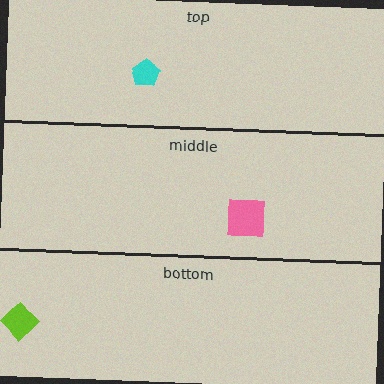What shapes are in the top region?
The cyan pentagon.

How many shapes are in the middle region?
1.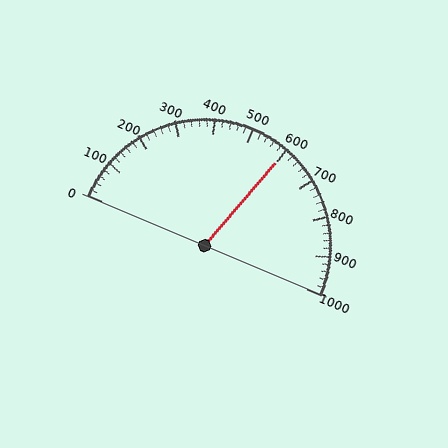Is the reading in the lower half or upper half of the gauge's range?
The reading is in the upper half of the range (0 to 1000).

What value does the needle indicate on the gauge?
The needle indicates approximately 600.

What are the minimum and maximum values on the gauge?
The gauge ranges from 0 to 1000.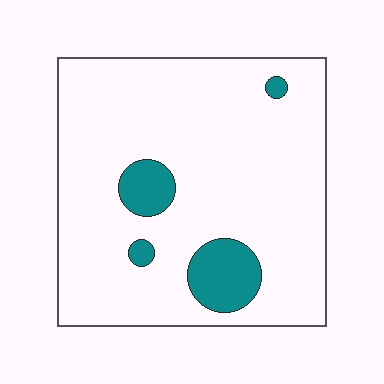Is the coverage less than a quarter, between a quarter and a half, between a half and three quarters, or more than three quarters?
Less than a quarter.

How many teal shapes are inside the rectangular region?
4.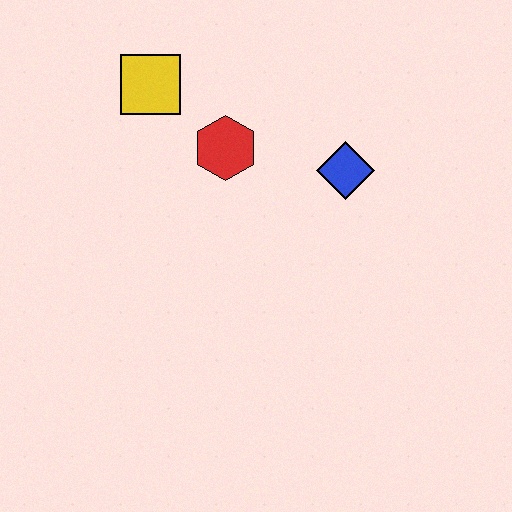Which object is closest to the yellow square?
The red hexagon is closest to the yellow square.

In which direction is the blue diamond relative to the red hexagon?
The blue diamond is to the right of the red hexagon.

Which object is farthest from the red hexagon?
The blue diamond is farthest from the red hexagon.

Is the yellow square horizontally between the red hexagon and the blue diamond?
No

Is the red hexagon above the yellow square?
No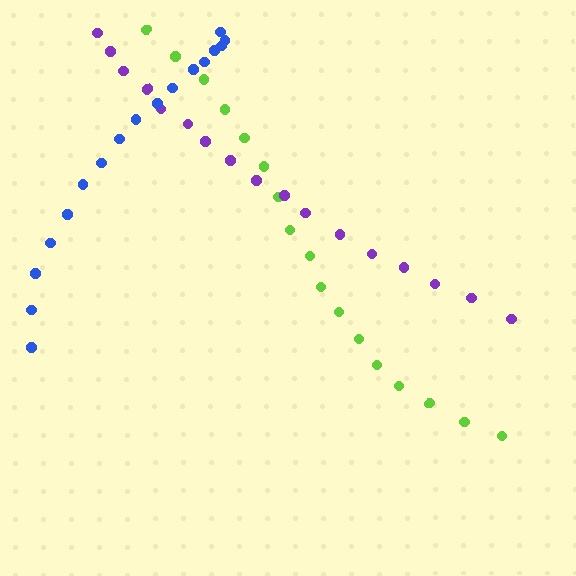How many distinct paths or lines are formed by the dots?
There are 3 distinct paths.